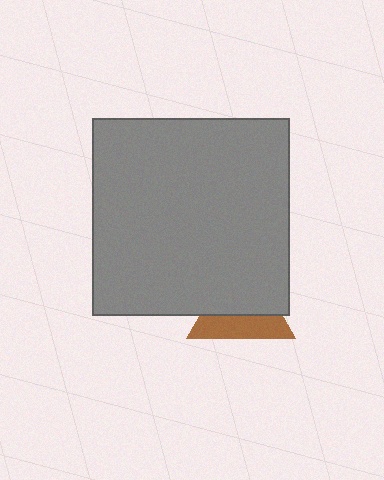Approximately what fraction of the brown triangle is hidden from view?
Roughly 56% of the brown triangle is hidden behind the gray square.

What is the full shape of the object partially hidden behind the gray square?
The partially hidden object is a brown triangle.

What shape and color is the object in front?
The object in front is a gray square.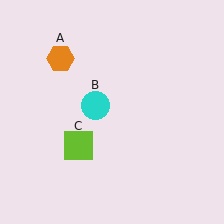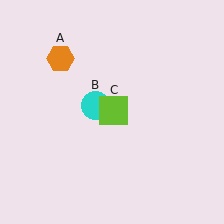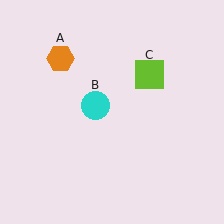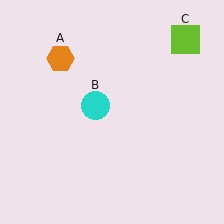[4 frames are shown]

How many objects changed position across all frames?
1 object changed position: lime square (object C).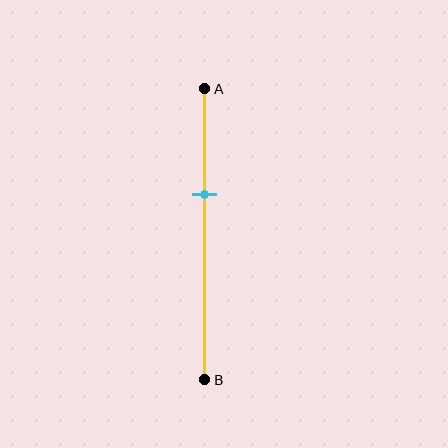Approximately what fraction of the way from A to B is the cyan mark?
The cyan mark is approximately 35% of the way from A to B.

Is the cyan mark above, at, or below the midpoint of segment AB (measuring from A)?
The cyan mark is above the midpoint of segment AB.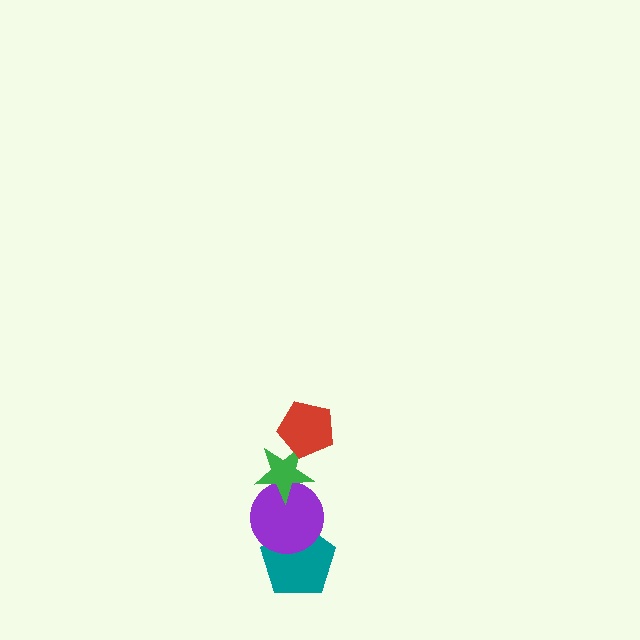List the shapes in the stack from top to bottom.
From top to bottom: the red pentagon, the green star, the purple circle, the teal pentagon.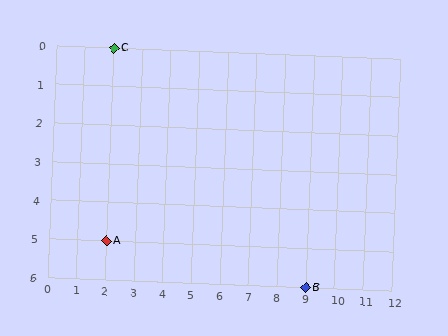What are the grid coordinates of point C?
Point C is at grid coordinates (2, 0).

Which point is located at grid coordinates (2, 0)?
Point C is at (2, 0).